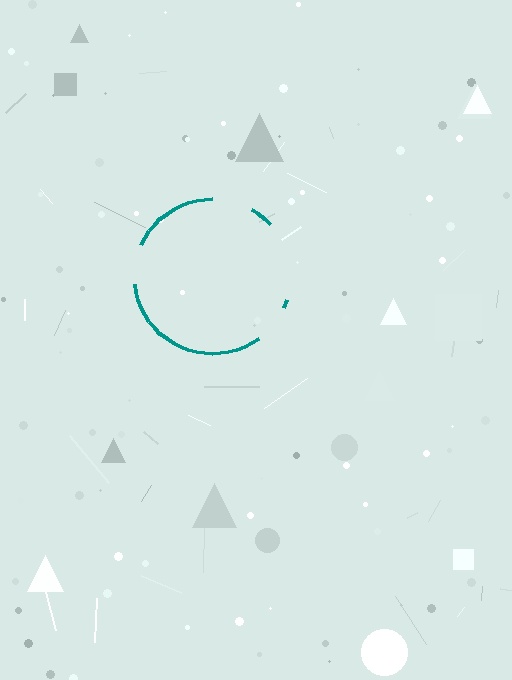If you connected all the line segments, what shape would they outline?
They would outline a circle.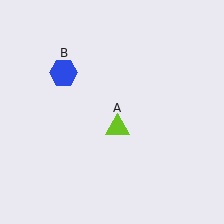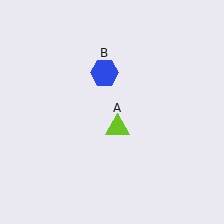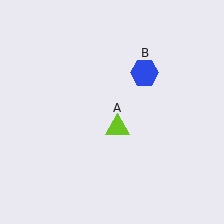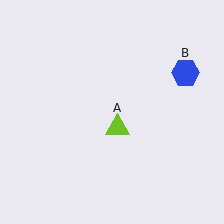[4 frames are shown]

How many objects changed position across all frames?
1 object changed position: blue hexagon (object B).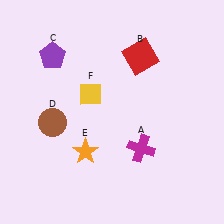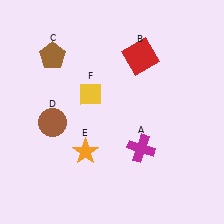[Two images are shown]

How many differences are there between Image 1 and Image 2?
There is 1 difference between the two images.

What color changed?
The pentagon (C) changed from purple in Image 1 to brown in Image 2.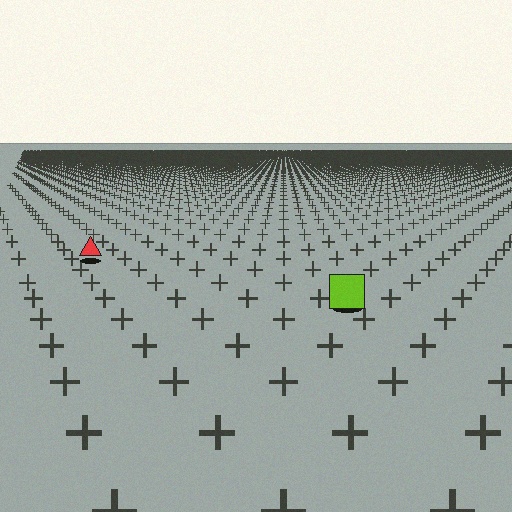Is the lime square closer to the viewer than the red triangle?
Yes. The lime square is closer — you can tell from the texture gradient: the ground texture is coarser near it.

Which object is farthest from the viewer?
The red triangle is farthest from the viewer. It appears smaller and the ground texture around it is denser.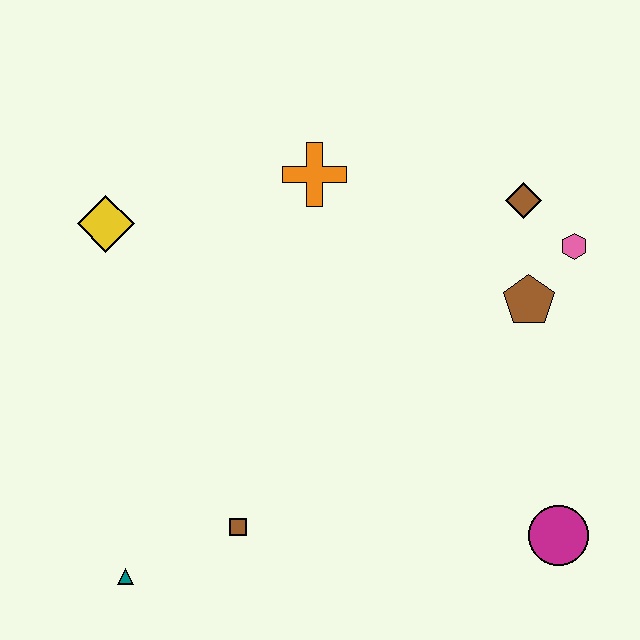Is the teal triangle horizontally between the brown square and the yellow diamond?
Yes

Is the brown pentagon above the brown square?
Yes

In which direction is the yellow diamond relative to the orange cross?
The yellow diamond is to the left of the orange cross.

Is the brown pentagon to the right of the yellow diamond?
Yes